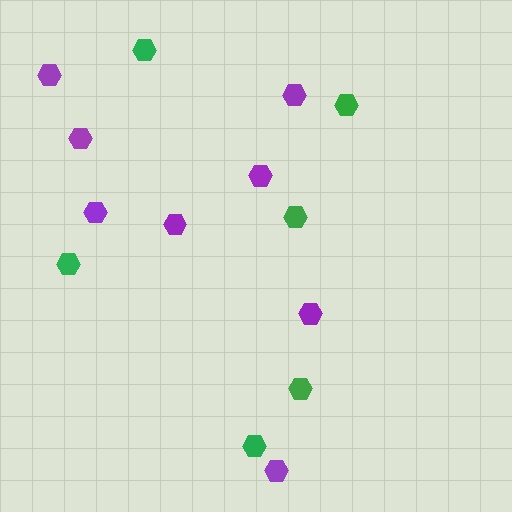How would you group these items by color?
There are 2 groups: one group of purple hexagons (8) and one group of green hexagons (6).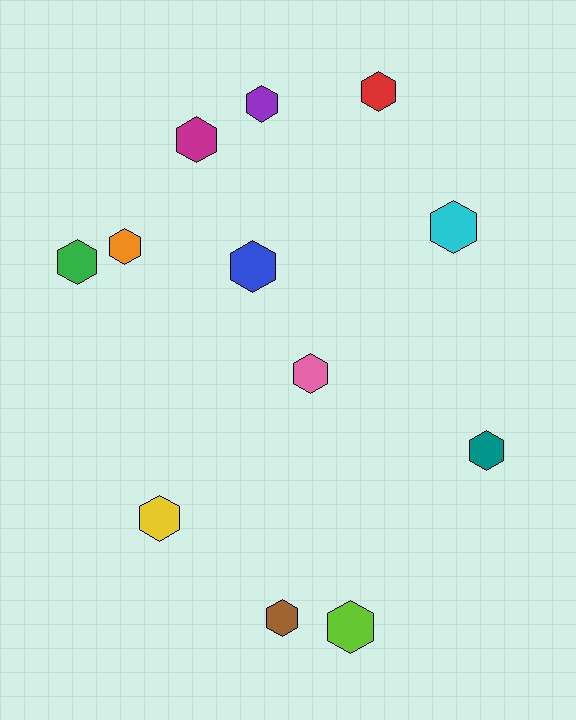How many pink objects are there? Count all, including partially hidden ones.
There is 1 pink object.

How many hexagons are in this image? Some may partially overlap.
There are 12 hexagons.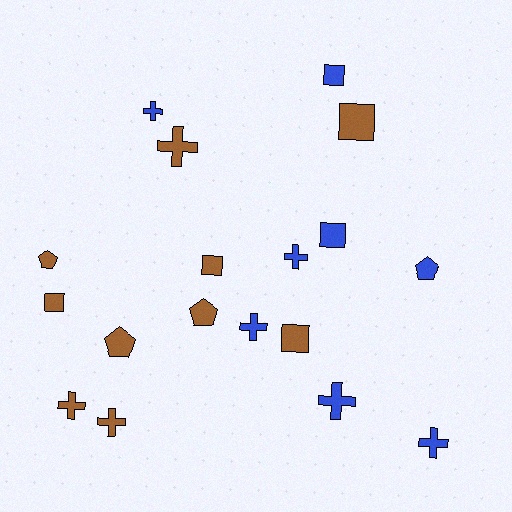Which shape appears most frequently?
Cross, with 8 objects.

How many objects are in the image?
There are 18 objects.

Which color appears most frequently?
Brown, with 10 objects.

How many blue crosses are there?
There are 5 blue crosses.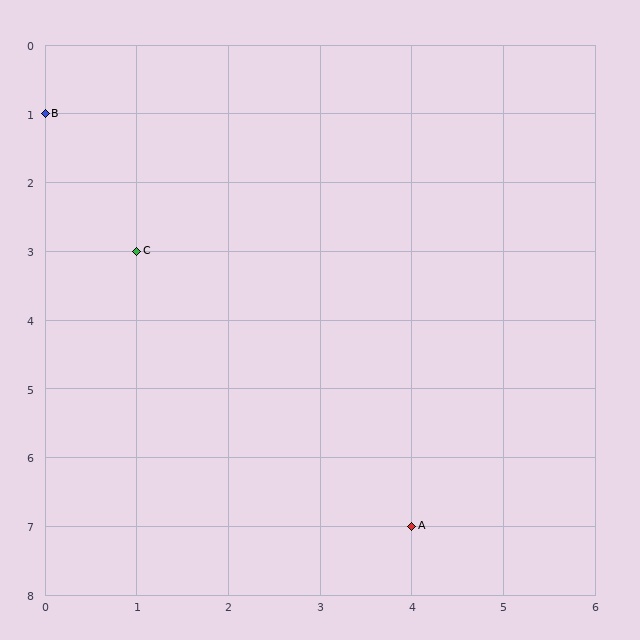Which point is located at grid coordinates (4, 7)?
Point A is at (4, 7).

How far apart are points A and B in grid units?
Points A and B are 4 columns and 6 rows apart (about 7.2 grid units diagonally).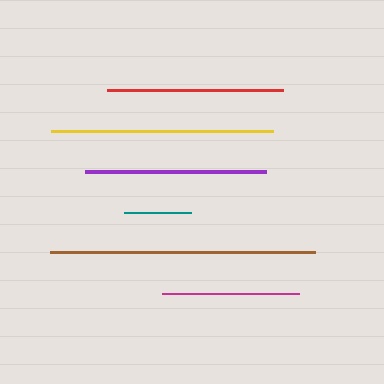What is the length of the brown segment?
The brown segment is approximately 265 pixels long.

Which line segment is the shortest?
The teal line is the shortest at approximately 67 pixels.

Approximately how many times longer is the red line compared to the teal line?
The red line is approximately 2.6 times the length of the teal line.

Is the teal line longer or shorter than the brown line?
The brown line is longer than the teal line.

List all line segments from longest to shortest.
From longest to shortest: brown, yellow, purple, red, magenta, teal.